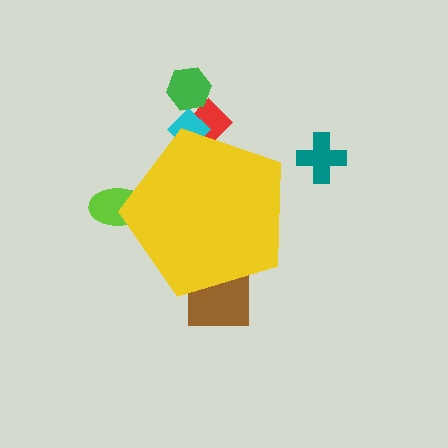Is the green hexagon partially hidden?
No, the green hexagon is fully visible.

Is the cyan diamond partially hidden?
Yes, the cyan diamond is partially hidden behind the yellow pentagon.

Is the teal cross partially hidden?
No, the teal cross is fully visible.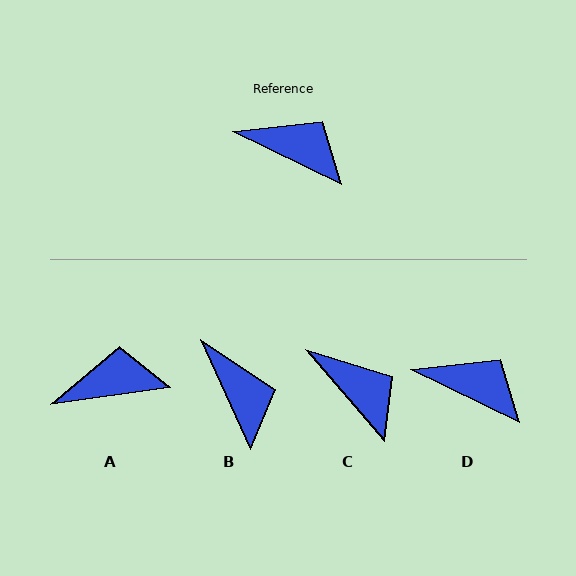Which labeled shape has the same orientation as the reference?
D.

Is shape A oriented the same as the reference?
No, it is off by about 34 degrees.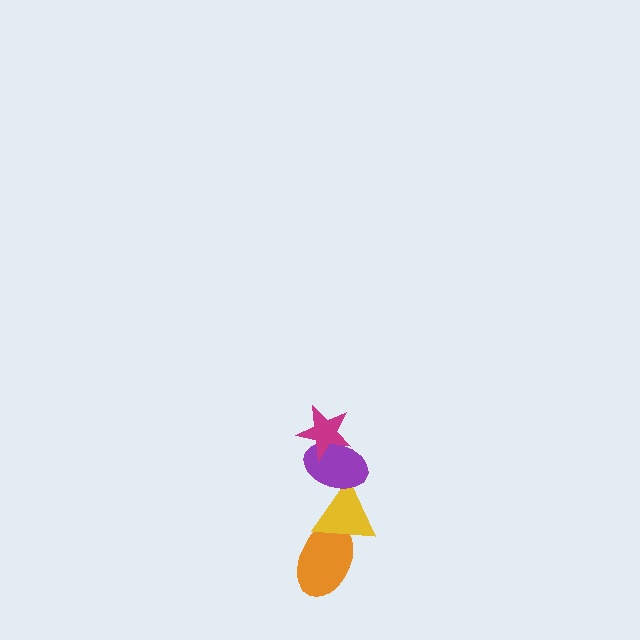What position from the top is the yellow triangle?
The yellow triangle is 3rd from the top.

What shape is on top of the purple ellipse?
The magenta star is on top of the purple ellipse.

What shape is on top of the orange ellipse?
The yellow triangle is on top of the orange ellipse.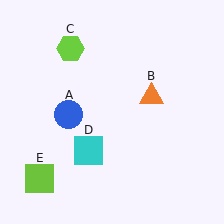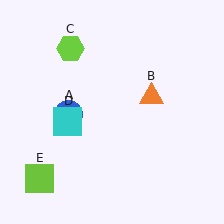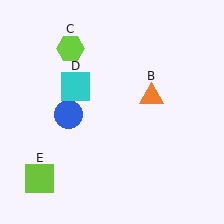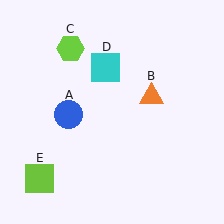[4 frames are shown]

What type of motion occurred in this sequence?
The cyan square (object D) rotated clockwise around the center of the scene.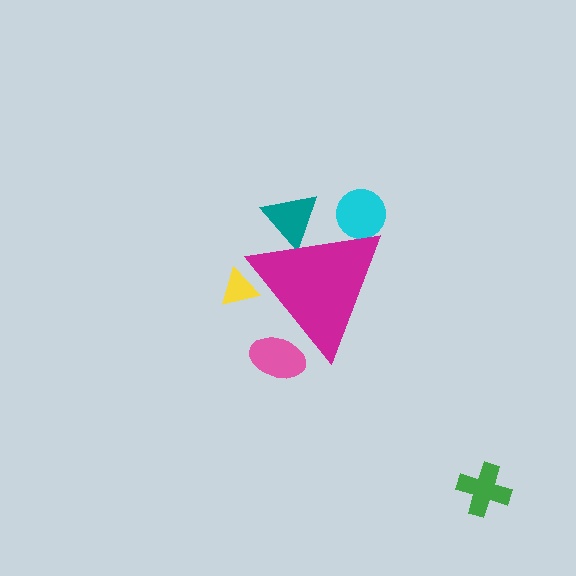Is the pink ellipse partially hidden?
Yes, the pink ellipse is partially hidden behind the magenta triangle.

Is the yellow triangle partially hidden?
Yes, the yellow triangle is partially hidden behind the magenta triangle.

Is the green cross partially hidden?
No, the green cross is fully visible.